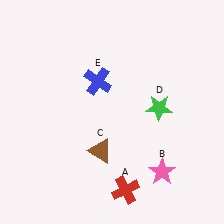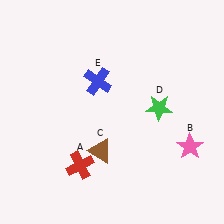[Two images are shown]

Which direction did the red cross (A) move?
The red cross (A) moved left.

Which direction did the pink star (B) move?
The pink star (B) moved right.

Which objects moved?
The objects that moved are: the red cross (A), the pink star (B).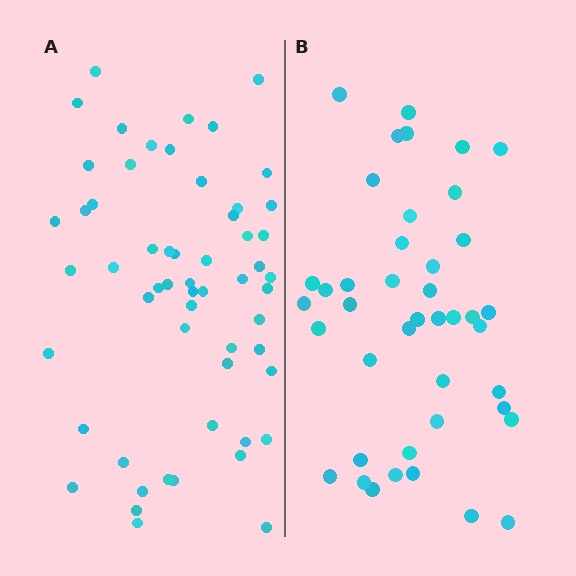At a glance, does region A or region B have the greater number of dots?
Region A (the left region) has more dots.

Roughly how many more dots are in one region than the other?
Region A has approximately 15 more dots than region B.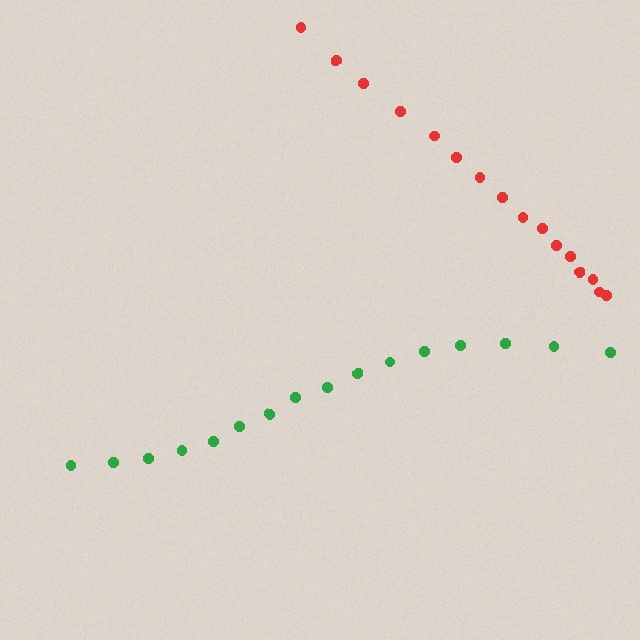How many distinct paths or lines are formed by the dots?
There are 2 distinct paths.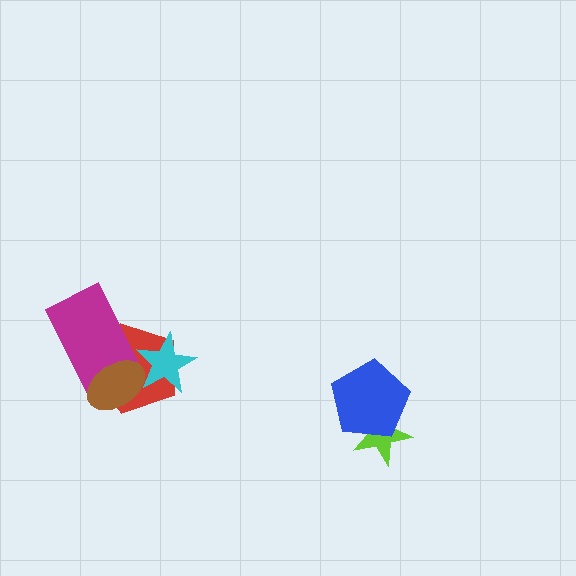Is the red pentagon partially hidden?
Yes, it is partially covered by another shape.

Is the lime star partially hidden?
Yes, it is partially covered by another shape.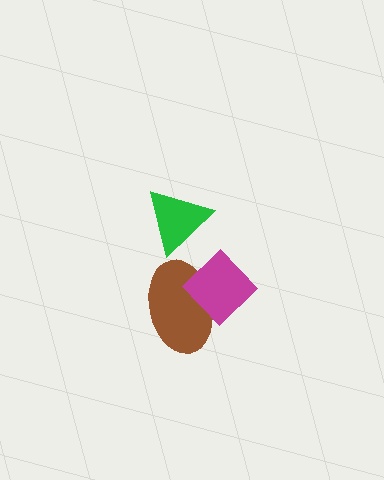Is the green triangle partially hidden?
No, no other shape covers it.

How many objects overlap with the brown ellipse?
1 object overlaps with the brown ellipse.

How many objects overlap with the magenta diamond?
1 object overlaps with the magenta diamond.